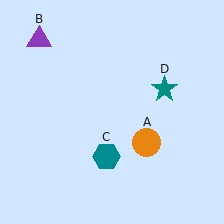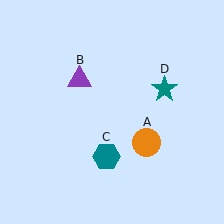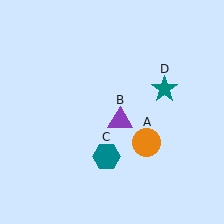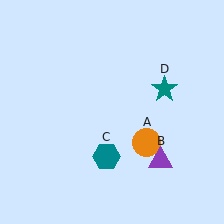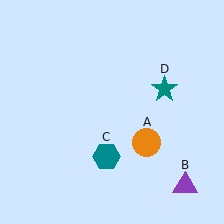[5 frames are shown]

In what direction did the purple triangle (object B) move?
The purple triangle (object B) moved down and to the right.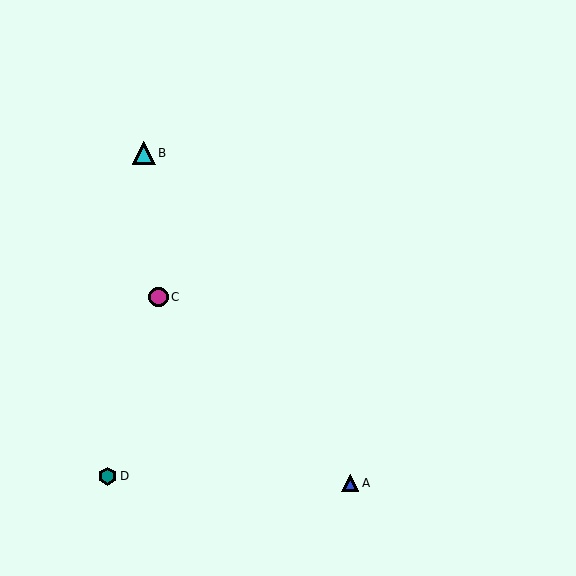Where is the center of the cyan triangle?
The center of the cyan triangle is at (144, 153).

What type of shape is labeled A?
Shape A is a blue triangle.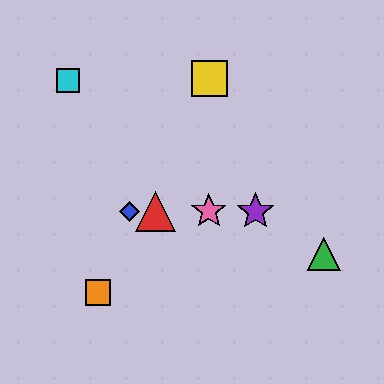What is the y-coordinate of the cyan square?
The cyan square is at y≈80.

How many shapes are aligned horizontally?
4 shapes (the red triangle, the blue diamond, the purple star, the pink star) are aligned horizontally.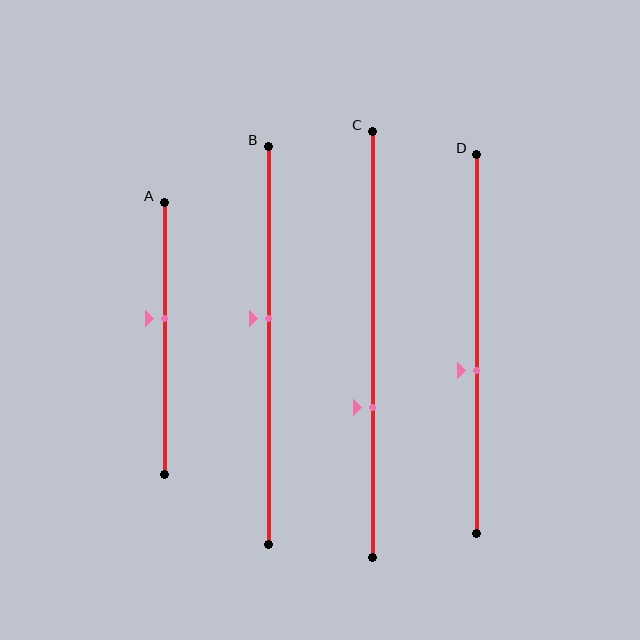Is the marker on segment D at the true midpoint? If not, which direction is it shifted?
No, the marker on segment D is shifted downward by about 7% of the segment length.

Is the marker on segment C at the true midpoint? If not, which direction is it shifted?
No, the marker on segment C is shifted downward by about 15% of the segment length.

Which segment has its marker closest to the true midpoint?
Segment B has its marker closest to the true midpoint.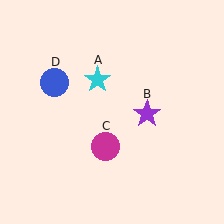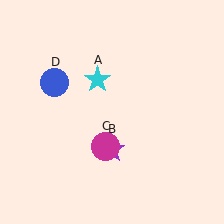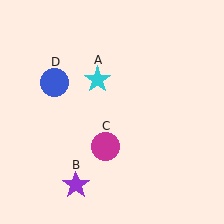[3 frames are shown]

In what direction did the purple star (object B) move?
The purple star (object B) moved down and to the left.